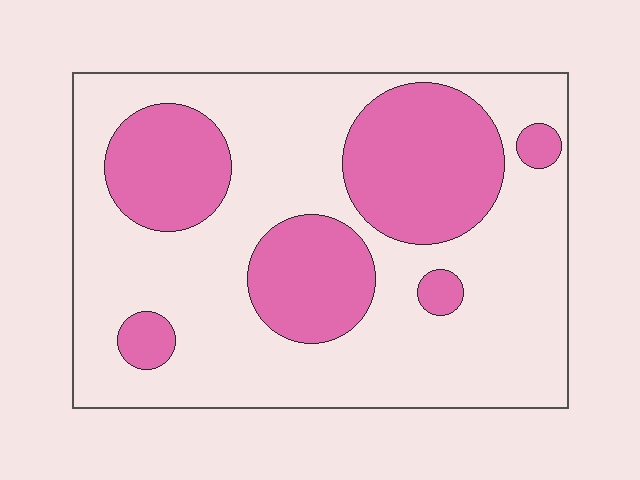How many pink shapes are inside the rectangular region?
6.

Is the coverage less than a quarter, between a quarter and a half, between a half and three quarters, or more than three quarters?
Between a quarter and a half.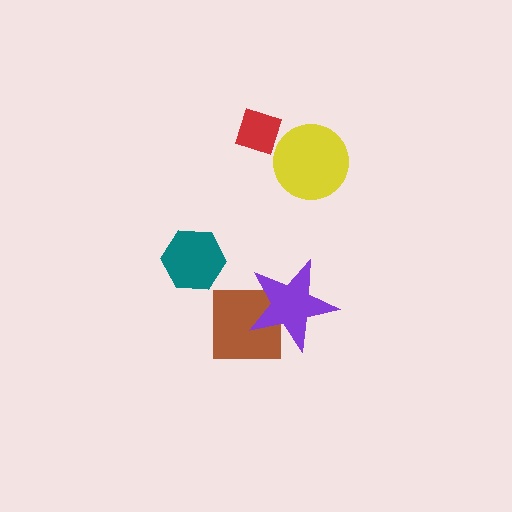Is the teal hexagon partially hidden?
No, no other shape covers it.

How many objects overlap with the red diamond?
0 objects overlap with the red diamond.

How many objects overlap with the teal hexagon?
0 objects overlap with the teal hexagon.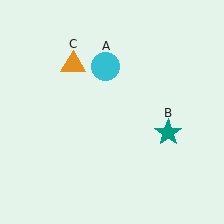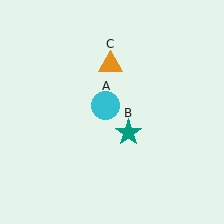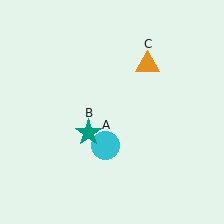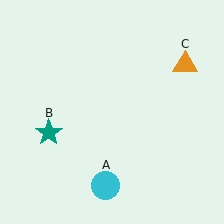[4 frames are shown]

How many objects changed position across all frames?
3 objects changed position: cyan circle (object A), teal star (object B), orange triangle (object C).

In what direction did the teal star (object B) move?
The teal star (object B) moved left.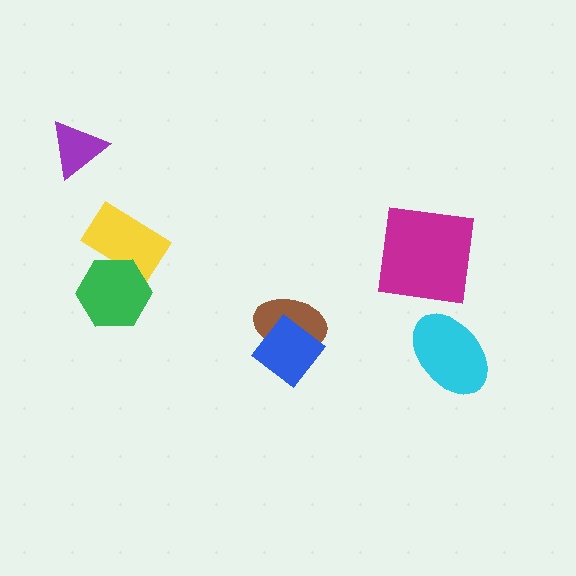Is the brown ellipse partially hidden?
Yes, it is partially covered by another shape.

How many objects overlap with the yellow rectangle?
1 object overlaps with the yellow rectangle.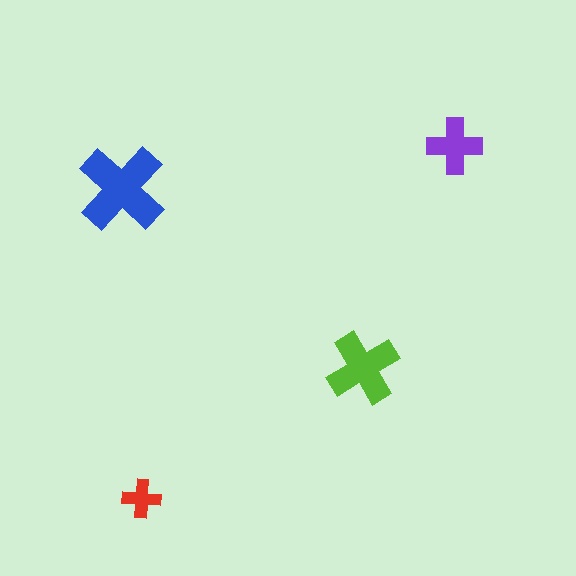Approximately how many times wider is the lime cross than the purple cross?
About 1.5 times wider.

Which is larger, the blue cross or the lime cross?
The blue one.